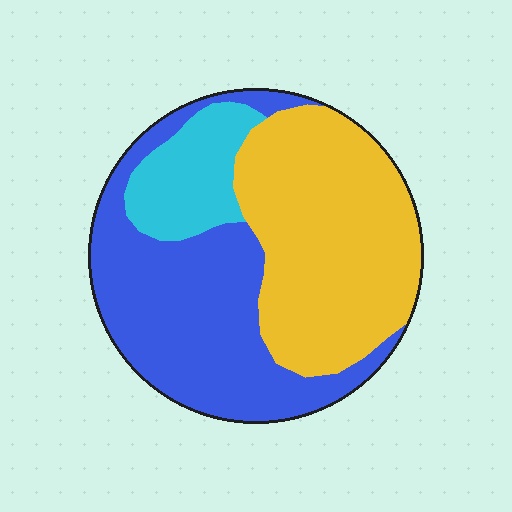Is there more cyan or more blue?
Blue.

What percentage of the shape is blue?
Blue takes up about two fifths (2/5) of the shape.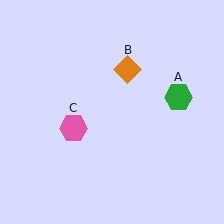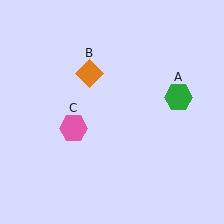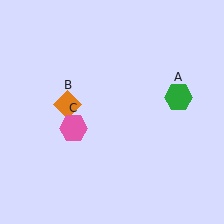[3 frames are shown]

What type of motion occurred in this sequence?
The orange diamond (object B) rotated counterclockwise around the center of the scene.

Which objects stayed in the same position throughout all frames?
Green hexagon (object A) and pink hexagon (object C) remained stationary.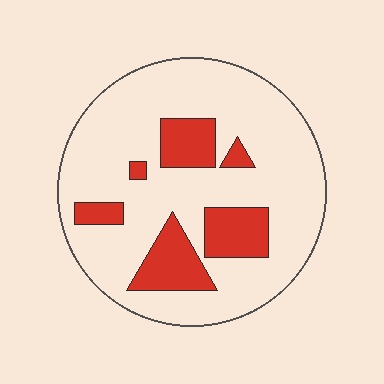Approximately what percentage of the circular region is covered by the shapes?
Approximately 20%.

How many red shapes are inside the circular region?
6.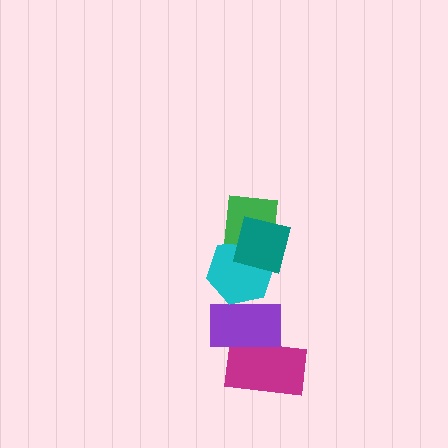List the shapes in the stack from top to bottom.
From top to bottom: the teal square, the green square, the cyan hexagon, the purple rectangle, the magenta rectangle.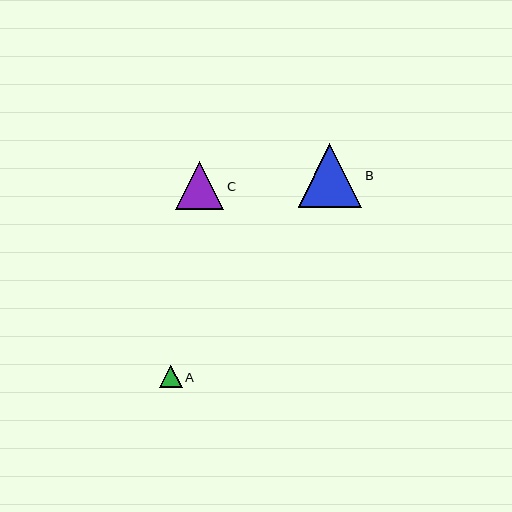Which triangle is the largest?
Triangle B is the largest with a size of approximately 63 pixels.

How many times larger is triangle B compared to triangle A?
Triangle B is approximately 2.8 times the size of triangle A.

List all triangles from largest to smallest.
From largest to smallest: B, C, A.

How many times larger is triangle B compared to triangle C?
Triangle B is approximately 1.3 times the size of triangle C.